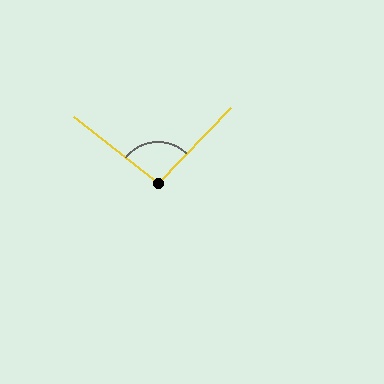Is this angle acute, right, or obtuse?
It is obtuse.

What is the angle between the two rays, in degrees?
Approximately 96 degrees.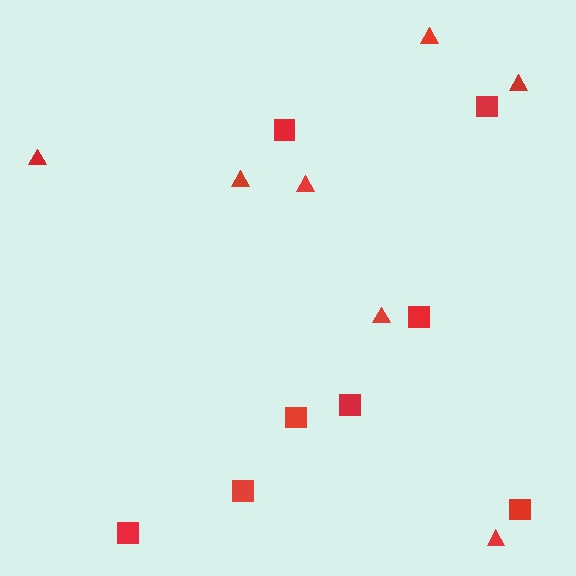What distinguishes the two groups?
There are 2 groups: one group of squares (8) and one group of triangles (7).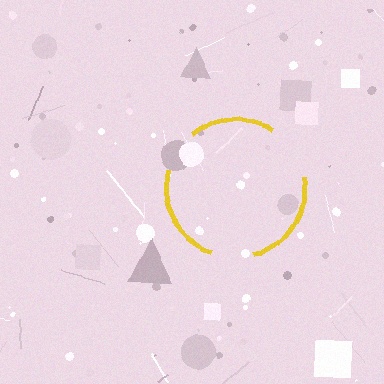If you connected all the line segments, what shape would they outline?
They would outline a circle.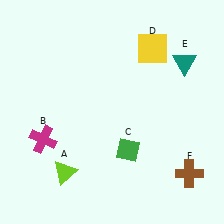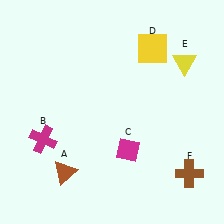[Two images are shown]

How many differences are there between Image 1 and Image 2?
There are 3 differences between the two images.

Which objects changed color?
A changed from lime to brown. C changed from green to magenta. E changed from teal to yellow.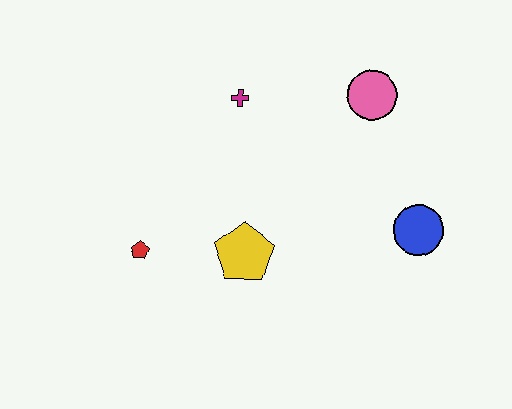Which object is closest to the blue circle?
The pink circle is closest to the blue circle.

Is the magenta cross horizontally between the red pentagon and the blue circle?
Yes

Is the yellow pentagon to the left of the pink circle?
Yes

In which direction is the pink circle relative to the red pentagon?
The pink circle is to the right of the red pentagon.